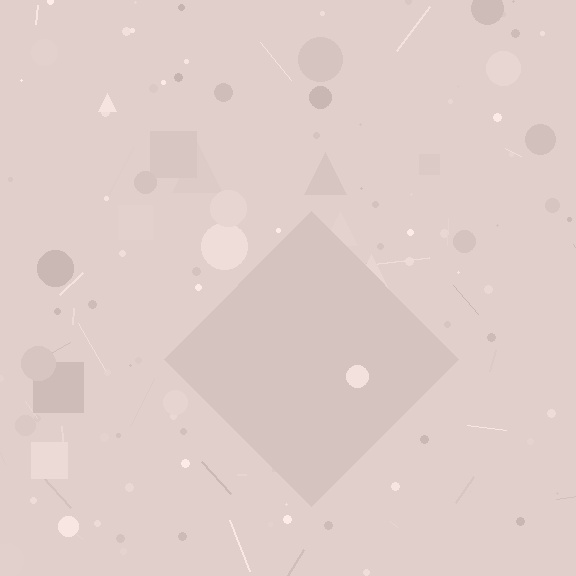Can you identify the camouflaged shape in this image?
The camouflaged shape is a diamond.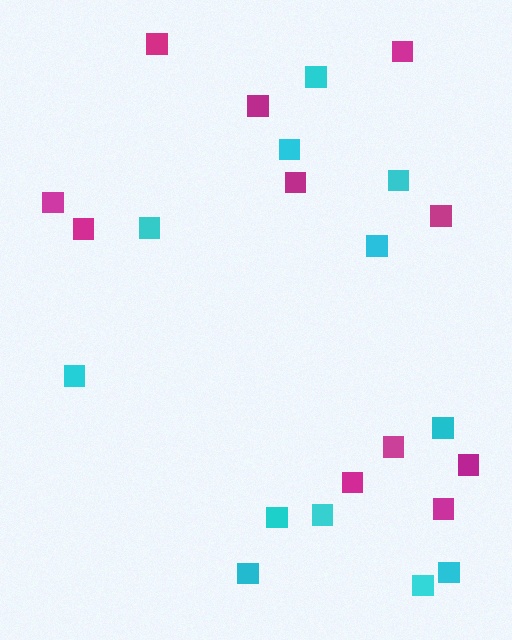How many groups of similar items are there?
There are 2 groups: one group of magenta squares (11) and one group of cyan squares (12).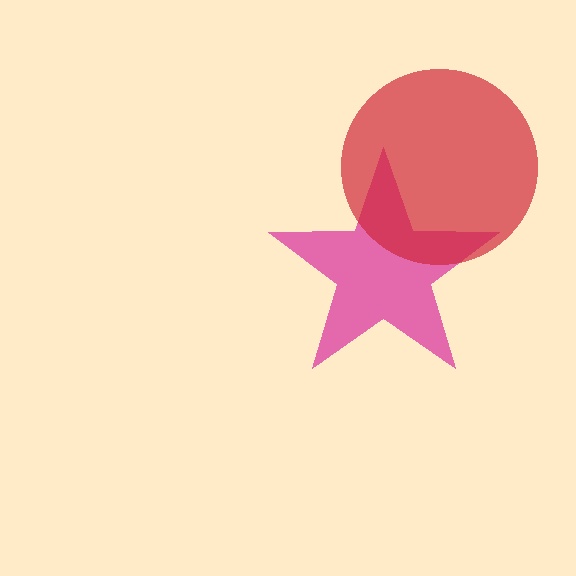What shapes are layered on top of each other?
The layered shapes are: a magenta star, a red circle.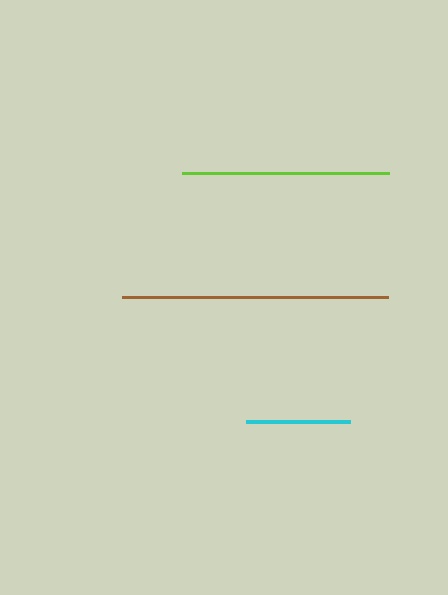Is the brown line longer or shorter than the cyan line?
The brown line is longer than the cyan line.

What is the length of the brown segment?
The brown segment is approximately 267 pixels long.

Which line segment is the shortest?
The cyan line is the shortest at approximately 104 pixels.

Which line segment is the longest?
The brown line is the longest at approximately 267 pixels.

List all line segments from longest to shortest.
From longest to shortest: brown, lime, cyan.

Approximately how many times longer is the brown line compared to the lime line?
The brown line is approximately 1.3 times the length of the lime line.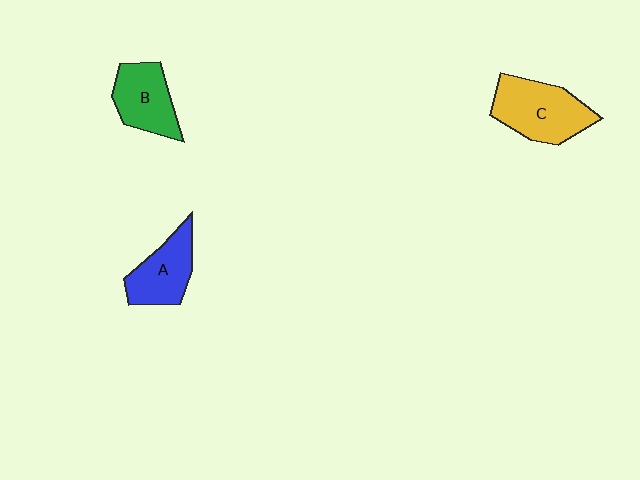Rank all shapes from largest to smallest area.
From largest to smallest: C (yellow), B (green), A (blue).